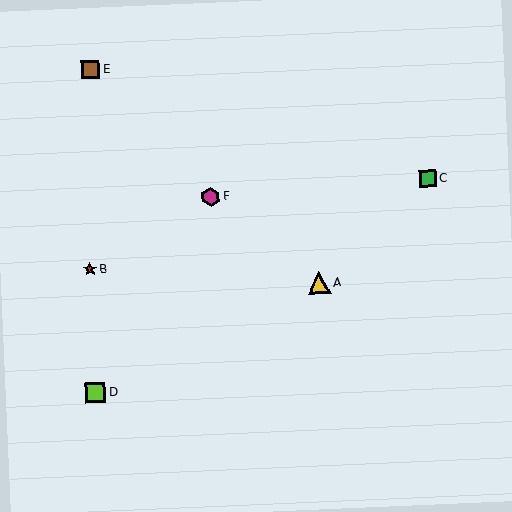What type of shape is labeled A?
Shape A is a yellow triangle.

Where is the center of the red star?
The center of the red star is at (90, 269).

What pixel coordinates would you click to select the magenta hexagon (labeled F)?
Click at (210, 197) to select the magenta hexagon F.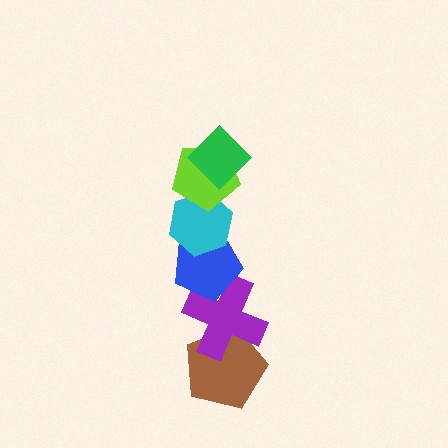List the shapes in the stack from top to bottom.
From top to bottom: the green diamond, the lime pentagon, the cyan hexagon, the blue pentagon, the purple cross, the brown pentagon.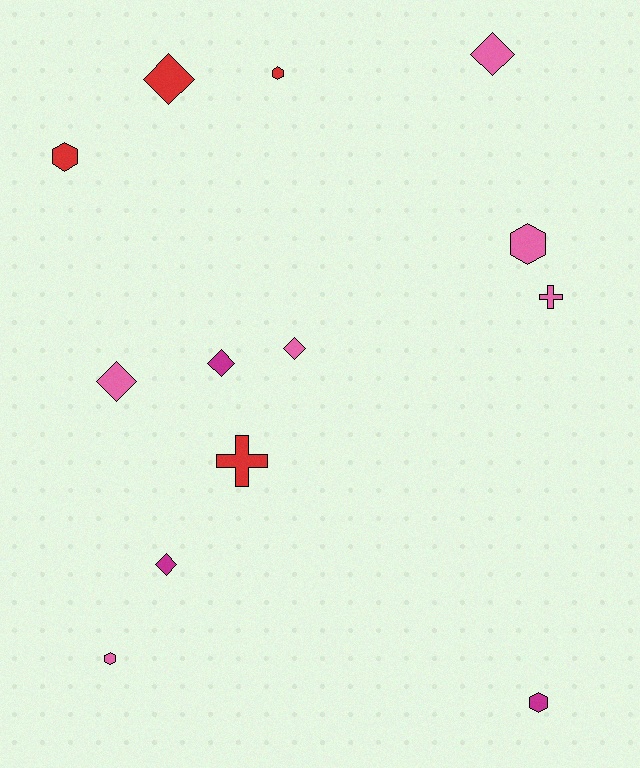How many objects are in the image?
There are 13 objects.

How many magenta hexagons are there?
There is 1 magenta hexagon.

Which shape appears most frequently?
Diamond, with 6 objects.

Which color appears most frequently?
Pink, with 6 objects.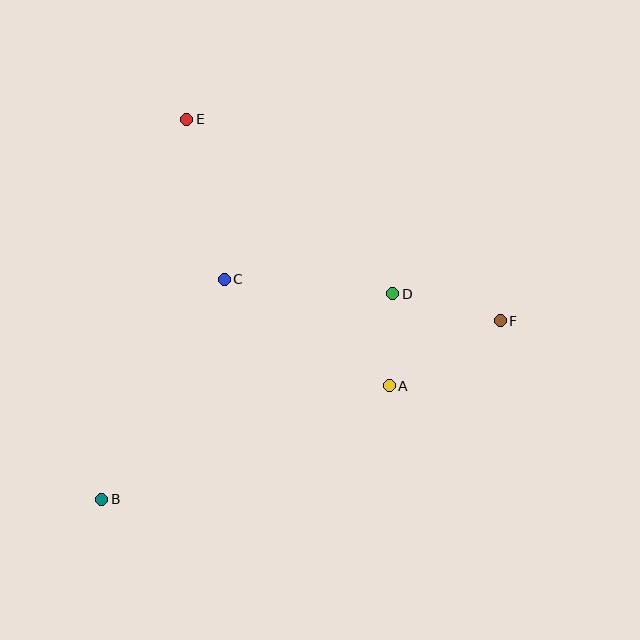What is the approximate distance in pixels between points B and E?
The distance between B and E is approximately 389 pixels.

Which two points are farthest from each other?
Points B and F are farthest from each other.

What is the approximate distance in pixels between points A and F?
The distance between A and F is approximately 129 pixels.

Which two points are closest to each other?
Points A and D are closest to each other.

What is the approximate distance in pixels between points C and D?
The distance between C and D is approximately 169 pixels.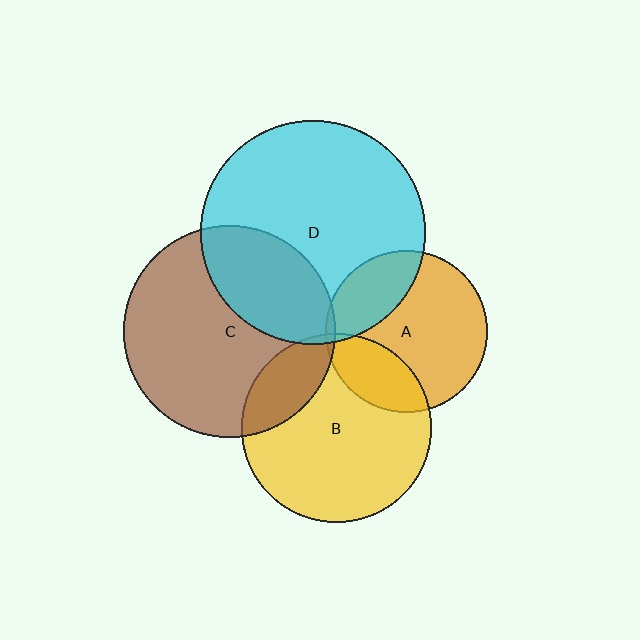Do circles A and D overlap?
Yes.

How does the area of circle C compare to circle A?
Approximately 1.7 times.